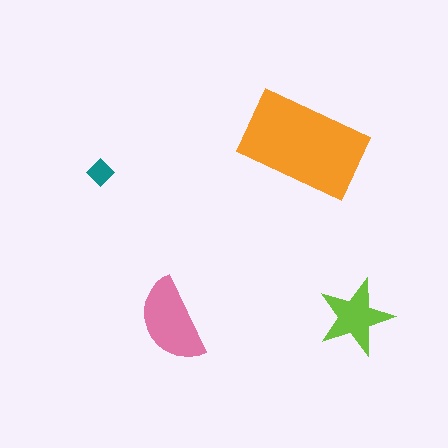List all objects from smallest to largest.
The teal diamond, the lime star, the pink semicircle, the orange rectangle.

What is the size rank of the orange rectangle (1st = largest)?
1st.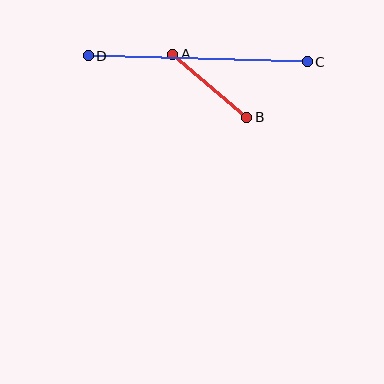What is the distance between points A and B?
The distance is approximately 97 pixels.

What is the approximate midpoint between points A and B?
The midpoint is at approximately (210, 86) pixels.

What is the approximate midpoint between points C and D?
The midpoint is at approximately (198, 59) pixels.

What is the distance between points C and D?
The distance is approximately 219 pixels.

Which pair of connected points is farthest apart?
Points C and D are farthest apart.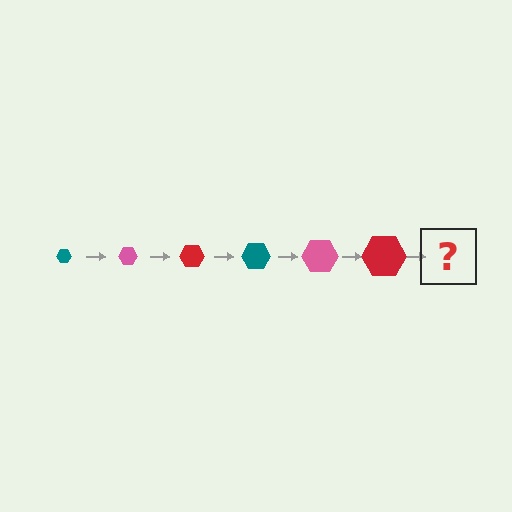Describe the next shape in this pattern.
It should be a teal hexagon, larger than the previous one.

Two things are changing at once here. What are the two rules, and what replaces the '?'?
The two rules are that the hexagon grows larger each step and the color cycles through teal, pink, and red. The '?' should be a teal hexagon, larger than the previous one.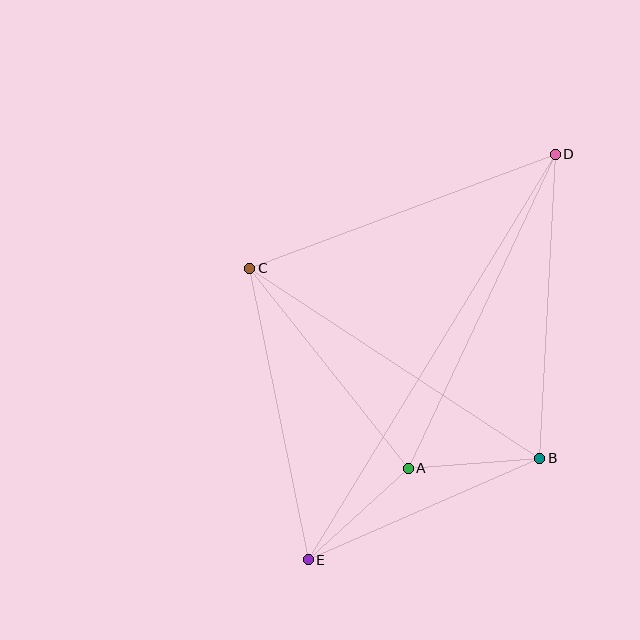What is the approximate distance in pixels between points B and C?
The distance between B and C is approximately 347 pixels.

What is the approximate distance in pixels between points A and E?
The distance between A and E is approximately 136 pixels.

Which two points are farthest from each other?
Points D and E are farthest from each other.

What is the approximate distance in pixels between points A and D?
The distance between A and D is approximately 346 pixels.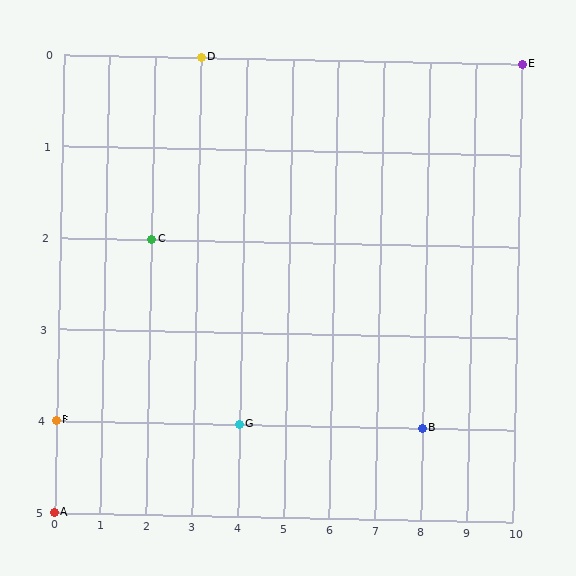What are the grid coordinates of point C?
Point C is at grid coordinates (2, 2).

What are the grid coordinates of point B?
Point B is at grid coordinates (8, 4).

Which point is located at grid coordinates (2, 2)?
Point C is at (2, 2).